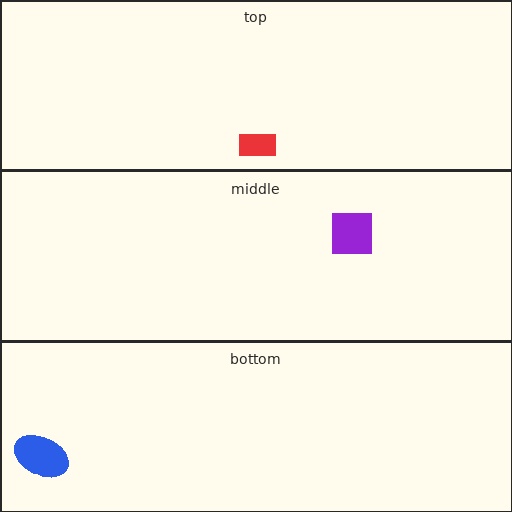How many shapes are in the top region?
1.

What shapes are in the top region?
The red rectangle.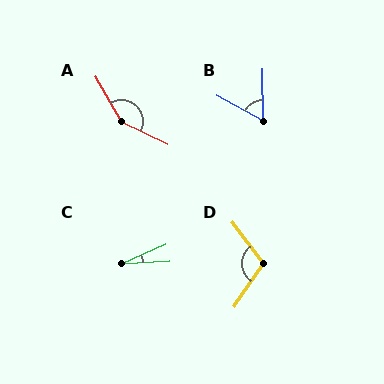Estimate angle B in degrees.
Approximately 60 degrees.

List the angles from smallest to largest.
C (21°), B (60°), D (108°), A (145°).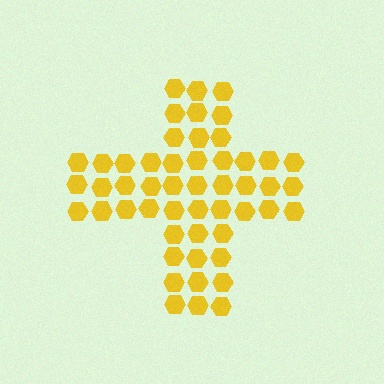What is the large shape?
The large shape is a cross.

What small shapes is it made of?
It is made of small hexagons.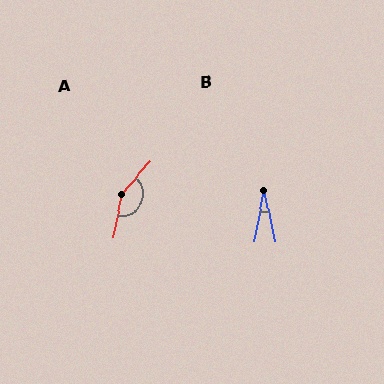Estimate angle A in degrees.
Approximately 149 degrees.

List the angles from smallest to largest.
B (23°), A (149°).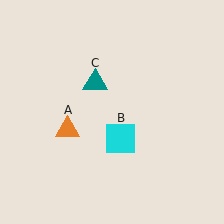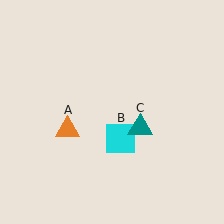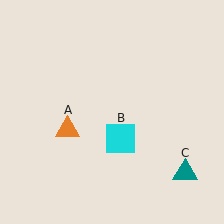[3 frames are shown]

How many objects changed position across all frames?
1 object changed position: teal triangle (object C).